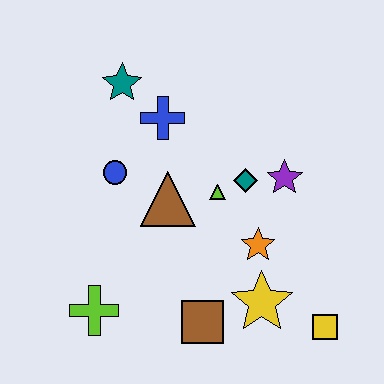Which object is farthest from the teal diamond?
The lime cross is farthest from the teal diamond.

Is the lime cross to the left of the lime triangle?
Yes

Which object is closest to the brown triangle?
The lime triangle is closest to the brown triangle.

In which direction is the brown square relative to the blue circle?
The brown square is below the blue circle.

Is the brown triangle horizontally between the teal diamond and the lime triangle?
No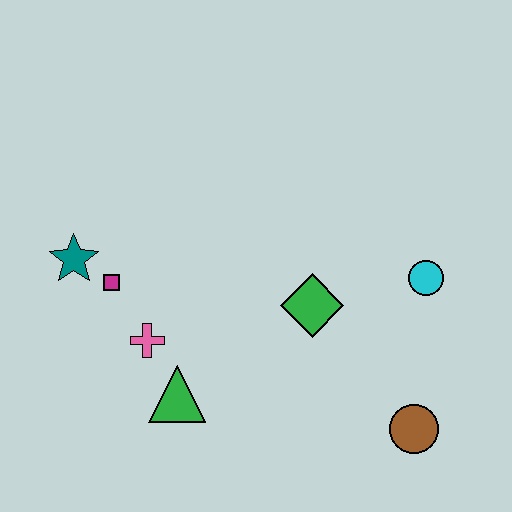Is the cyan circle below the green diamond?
No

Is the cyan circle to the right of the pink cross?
Yes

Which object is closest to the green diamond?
The cyan circle is closest to the green diamond.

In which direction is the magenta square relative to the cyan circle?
The magenta square is to the left of the cyan circle.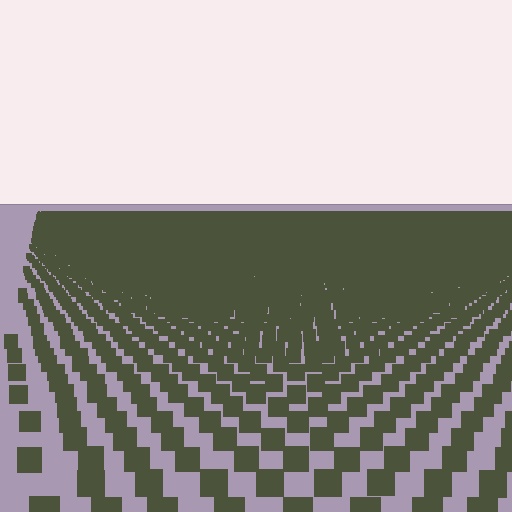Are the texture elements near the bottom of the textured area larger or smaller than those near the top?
Larger. Near the bottom, elements are closer to the viewer and appear at a bigger on-screen size.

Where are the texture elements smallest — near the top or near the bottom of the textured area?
Near the top.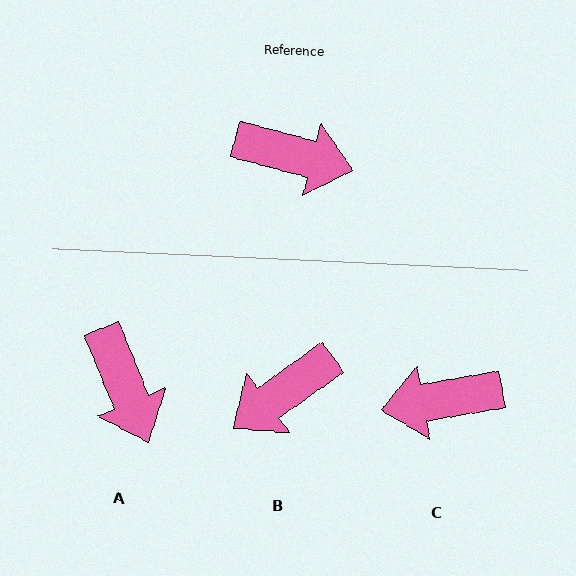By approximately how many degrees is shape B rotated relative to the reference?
Approximately 129 degrees clockwise.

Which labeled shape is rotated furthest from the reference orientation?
C, about 155 degrees away.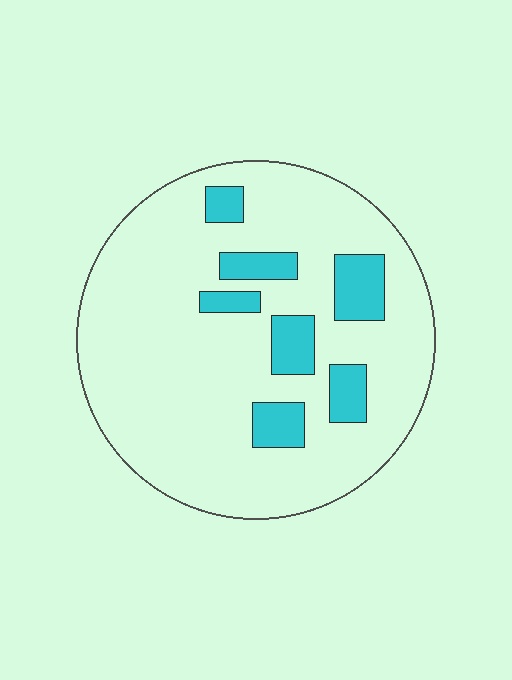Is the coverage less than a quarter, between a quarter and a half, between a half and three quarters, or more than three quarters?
Less than a quarter.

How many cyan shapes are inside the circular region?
7.